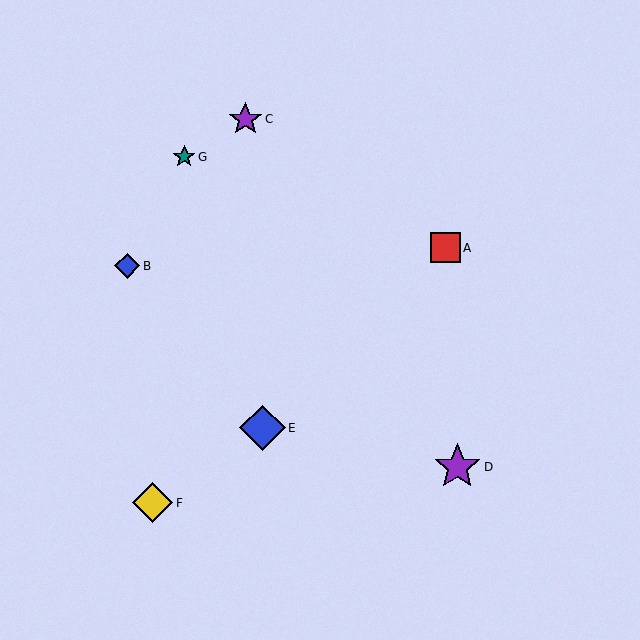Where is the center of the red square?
The center of the red square is at (445, 248).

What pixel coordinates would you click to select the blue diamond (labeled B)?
Click at (127, 266) to select the blue diamond B.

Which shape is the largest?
The purple star (labeled D) is the largest.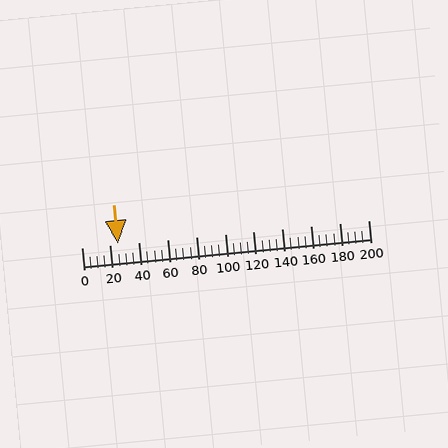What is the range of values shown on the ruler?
The ruler shows values from 0 to 200.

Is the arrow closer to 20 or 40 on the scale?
The arrow is closer to 20.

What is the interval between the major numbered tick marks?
The major tick marks are spaced 20 units apart.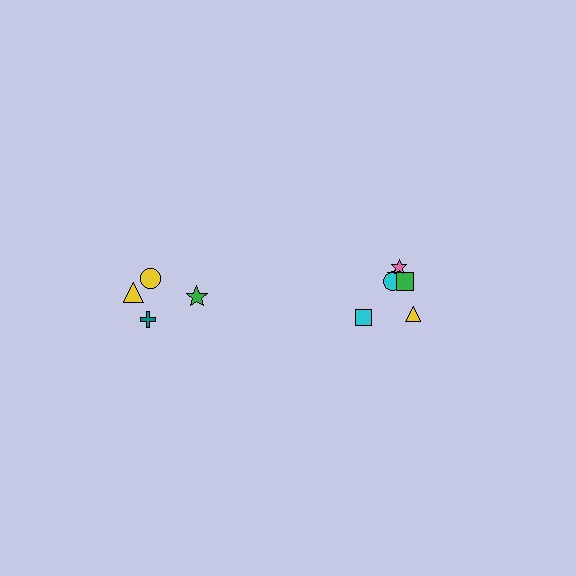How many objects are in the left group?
There are 4 objects.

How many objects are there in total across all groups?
There are 10 objects.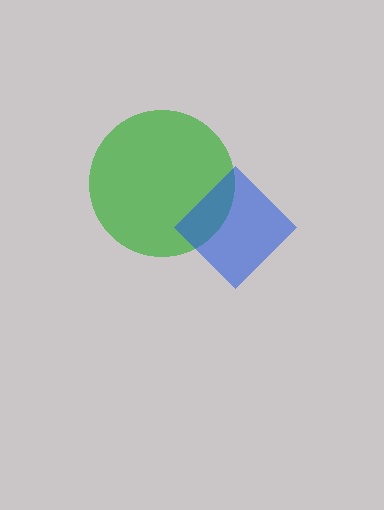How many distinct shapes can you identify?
There are 2 distinct shapes: a green circle, a blue diamond.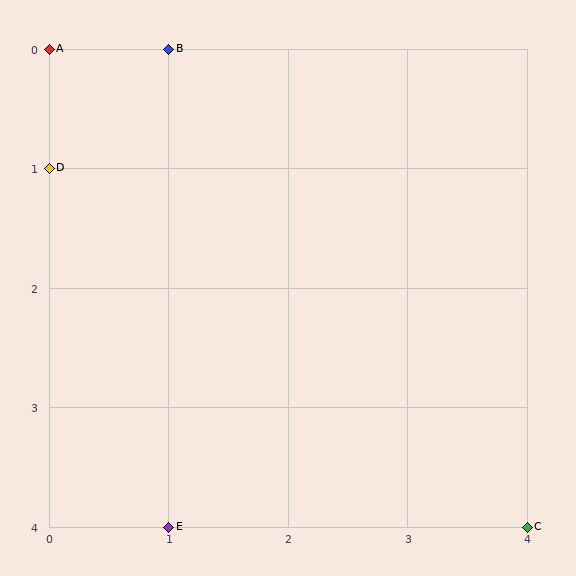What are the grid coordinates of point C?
Point C is at grid coordinates (4, 4).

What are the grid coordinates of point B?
Point B is at grid coordinates (1, 0).